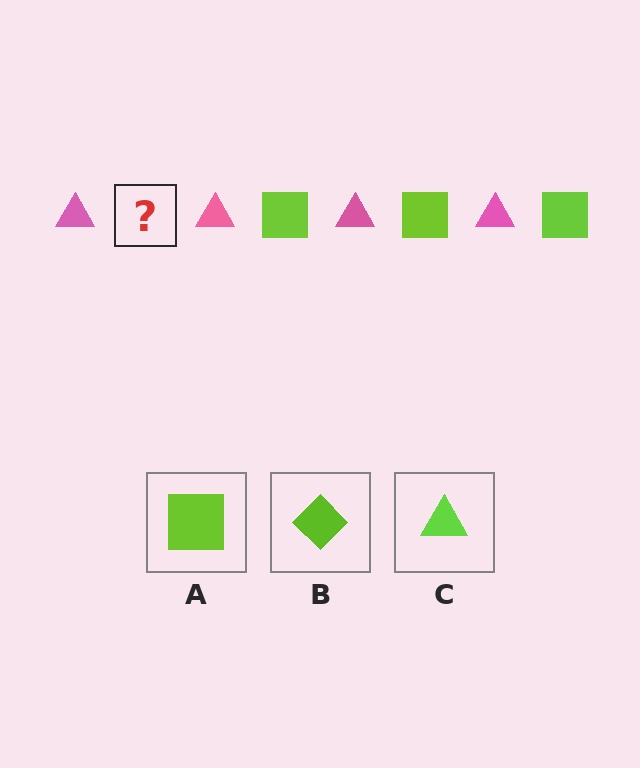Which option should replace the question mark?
Option A.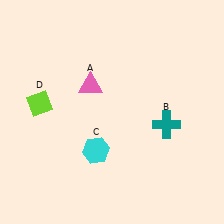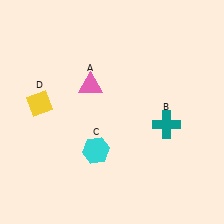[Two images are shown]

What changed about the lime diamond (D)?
In Image 1, D is lime. In Image 2, it changed to yellow.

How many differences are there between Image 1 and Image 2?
There is 1 difference between the two images.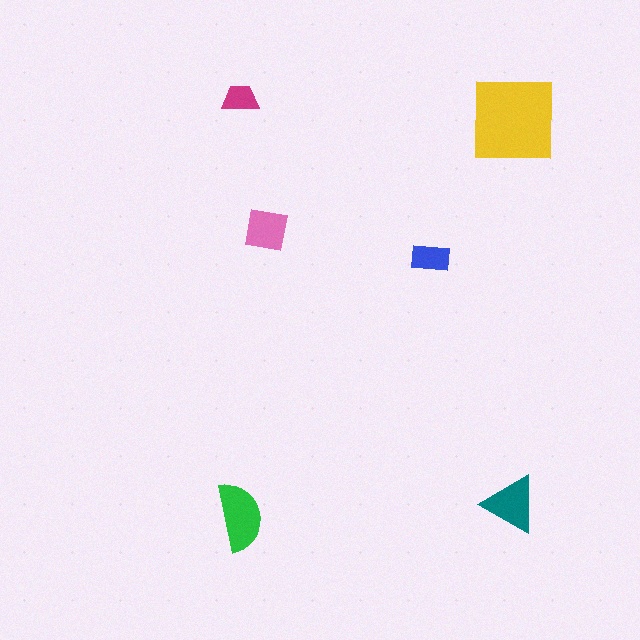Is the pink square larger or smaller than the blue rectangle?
Larger.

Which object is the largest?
The yellow square.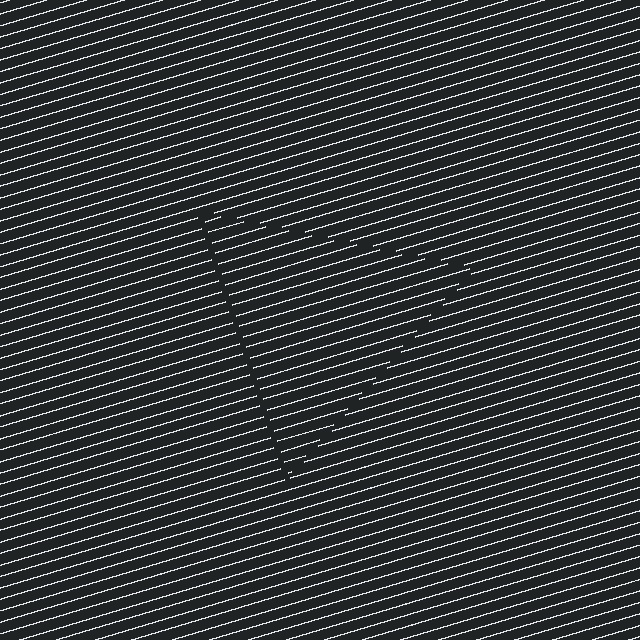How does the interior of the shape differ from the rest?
The interior of the shape contains the same grating, shifted by half a period — the contour is defined by the phase discontinuity where line-ends from the inner and outer gratings abut.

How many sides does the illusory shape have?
3 sides — the line-ends trace a triangle.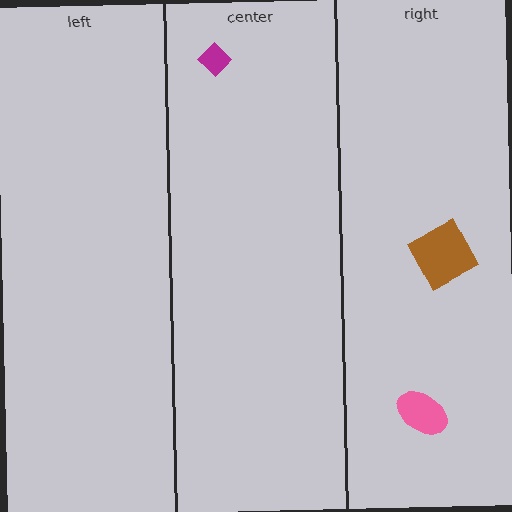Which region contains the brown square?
The right region.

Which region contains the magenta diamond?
The center region.